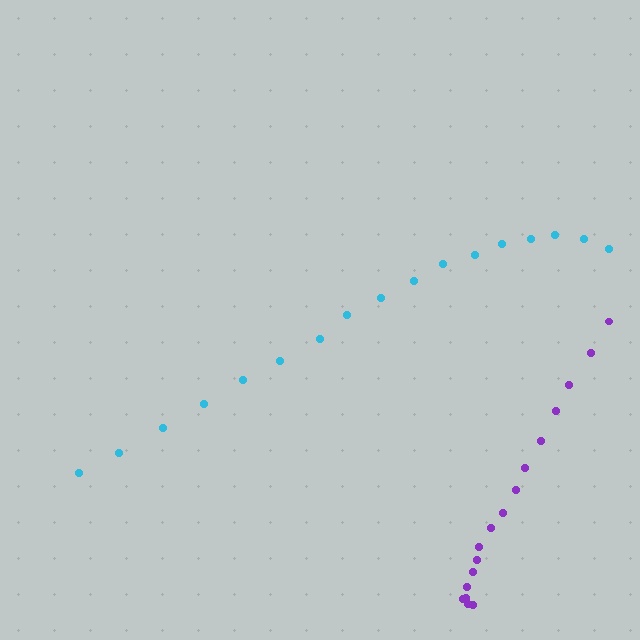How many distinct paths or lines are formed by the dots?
There are 2 distinct paths.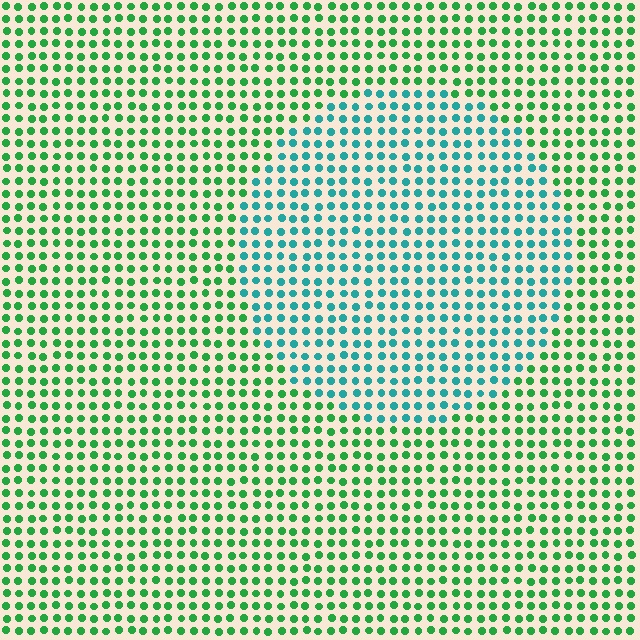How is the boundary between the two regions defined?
The boundary is defined purely by a slight shift in hue (about 45 degrees). Spacing, size, and orientation are identical on both sides.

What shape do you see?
I see a circle.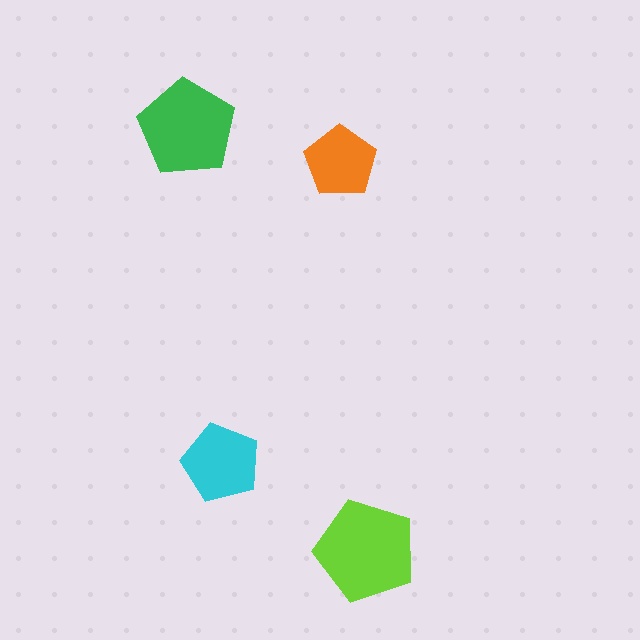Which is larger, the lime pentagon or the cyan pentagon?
The lime one.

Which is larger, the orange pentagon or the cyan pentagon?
The cyan one.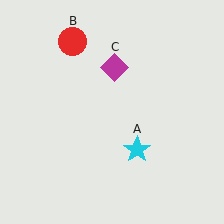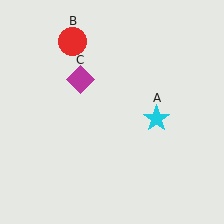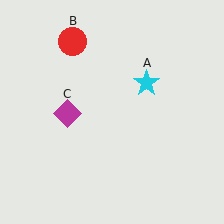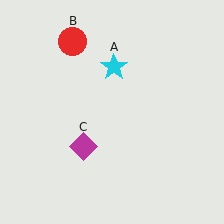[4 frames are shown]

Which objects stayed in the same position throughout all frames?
Red circle (object B) remained stationary.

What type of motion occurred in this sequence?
The cyan star (object A), magenta diamond (object C) rotated counterclockwise around the center of the scene.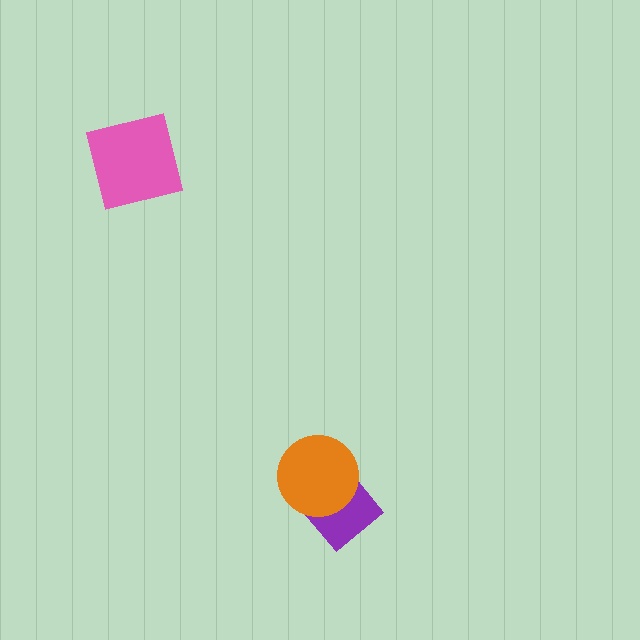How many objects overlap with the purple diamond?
1 object overlaps with the purple diamond.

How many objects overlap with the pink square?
0 objects overlap with the pink square.